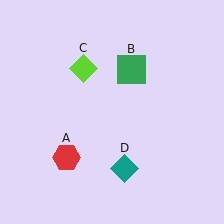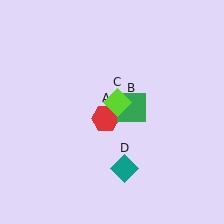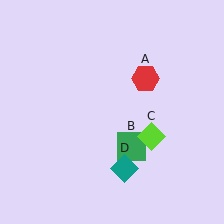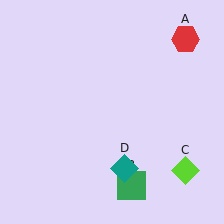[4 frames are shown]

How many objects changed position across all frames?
3 objects changed position: red hexagon (object A), green square (object B), lime diamond (object C).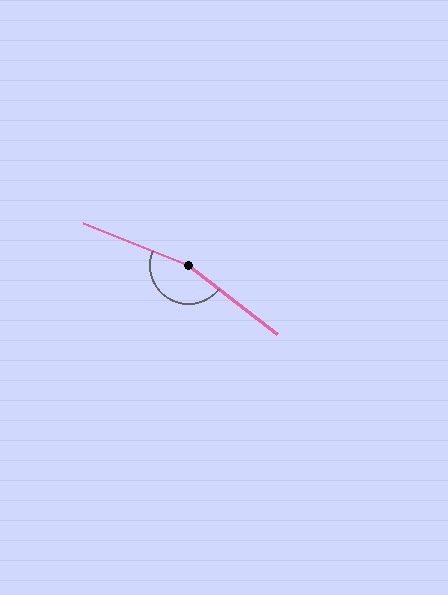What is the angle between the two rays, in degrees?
Approximately 164 degrees.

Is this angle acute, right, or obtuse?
It is obtuse.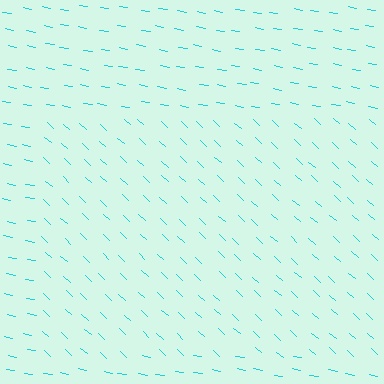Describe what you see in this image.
The image is filled with small cyan line segments. A rectangle region in the image has lines oriented differently from the surrounding lines, creating a visible texture boundary.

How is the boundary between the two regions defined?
The boundary is defined purely by a change in line orientation (approximately 32 degrees difference). All lines are the same color and thickness.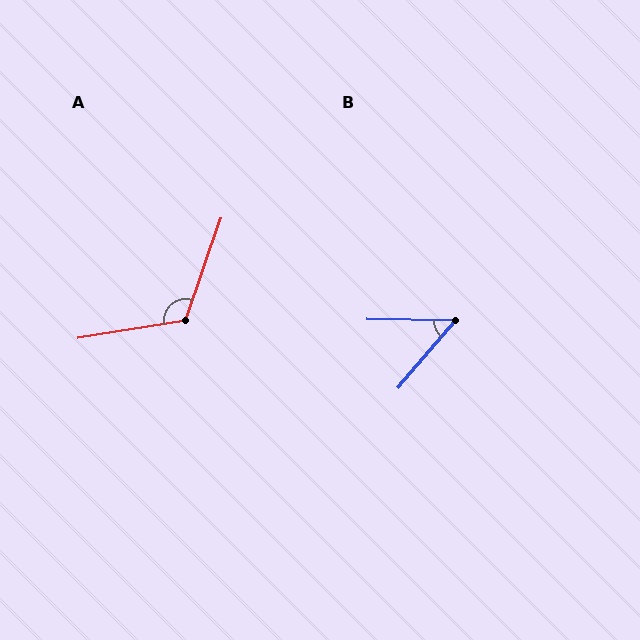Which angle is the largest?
A, at approximately 118 degrees.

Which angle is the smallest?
B, at approximately 50 degrees.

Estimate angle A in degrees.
Approximately 118 degrees.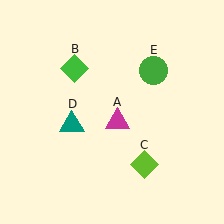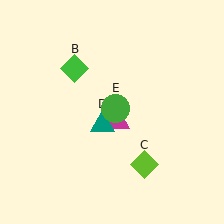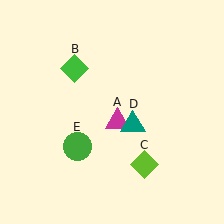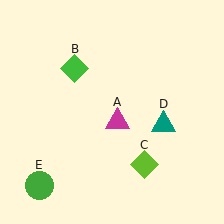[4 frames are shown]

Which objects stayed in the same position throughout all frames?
Magenta triangle (object A) and green diamond (object B) and lime diamond (object C) remained stationary.